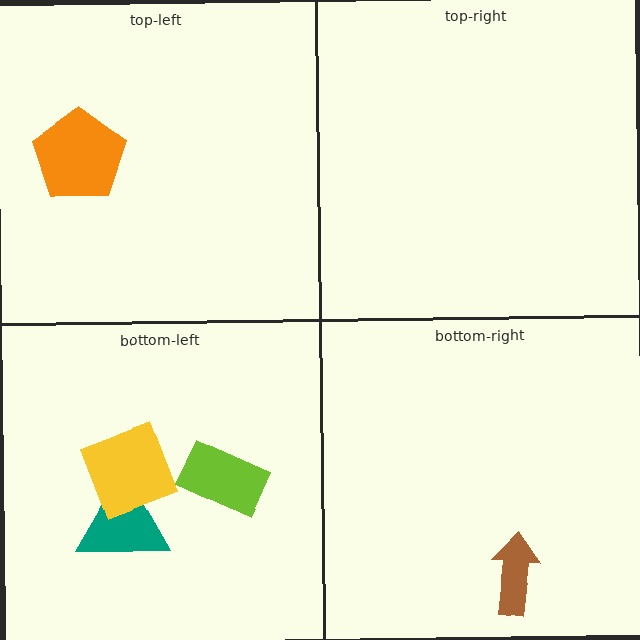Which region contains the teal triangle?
The bottom-left region.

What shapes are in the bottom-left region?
The lime rectangle, the teal triangle, the yellow diamond.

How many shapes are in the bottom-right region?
1.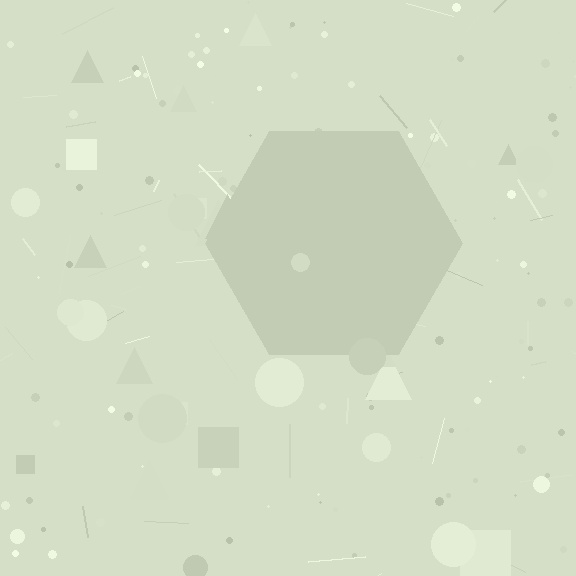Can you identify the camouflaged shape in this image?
The camouflaged shape is a hexagon.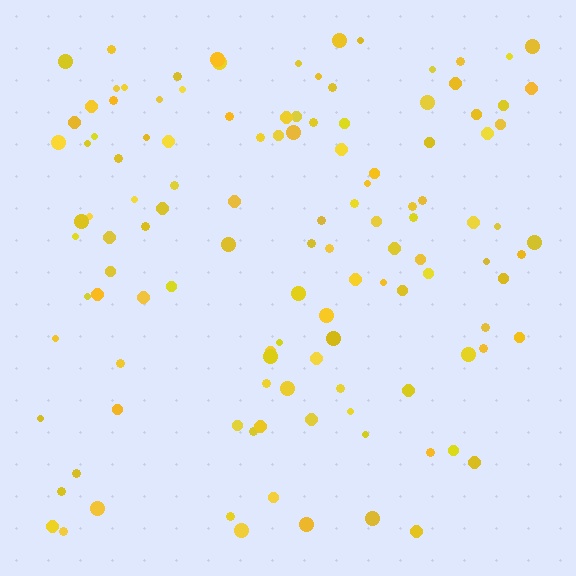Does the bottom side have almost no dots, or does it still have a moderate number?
Still a moderate number, just noticeably fewer than the top.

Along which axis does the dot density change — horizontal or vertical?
Vertical.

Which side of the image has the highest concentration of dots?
The top.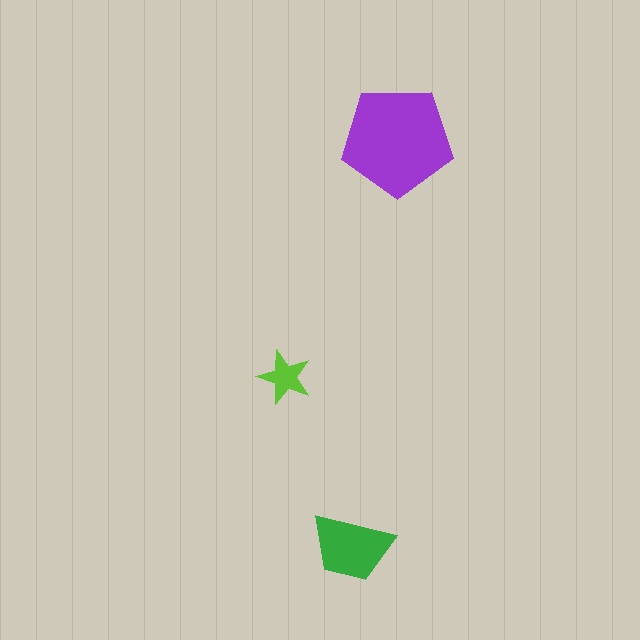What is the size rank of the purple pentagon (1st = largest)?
1st.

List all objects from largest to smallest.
The purple pentagon, the green trapezoid, the lime star.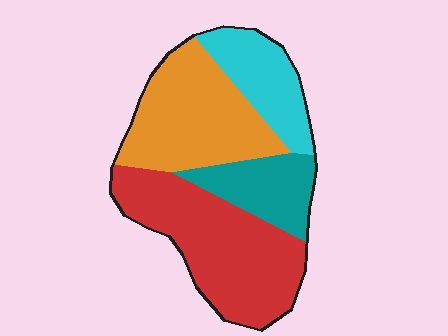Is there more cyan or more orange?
Orange.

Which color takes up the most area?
Red, at roughly 35%.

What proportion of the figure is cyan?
Cyan takes up about one sixth (1/6) of the figure.